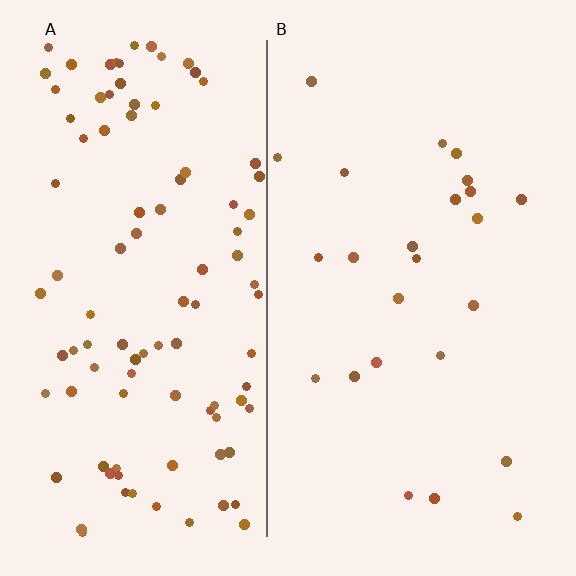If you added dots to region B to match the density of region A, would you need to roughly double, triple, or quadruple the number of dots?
Approximately quadruple.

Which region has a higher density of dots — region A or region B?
A (the left).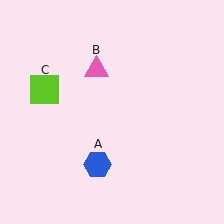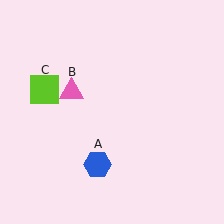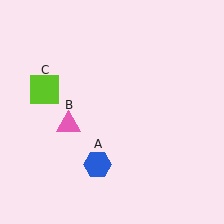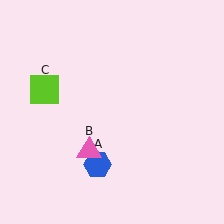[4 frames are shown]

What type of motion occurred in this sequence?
The pink triangle (object B) rotated counterclockwise around the center of the scene.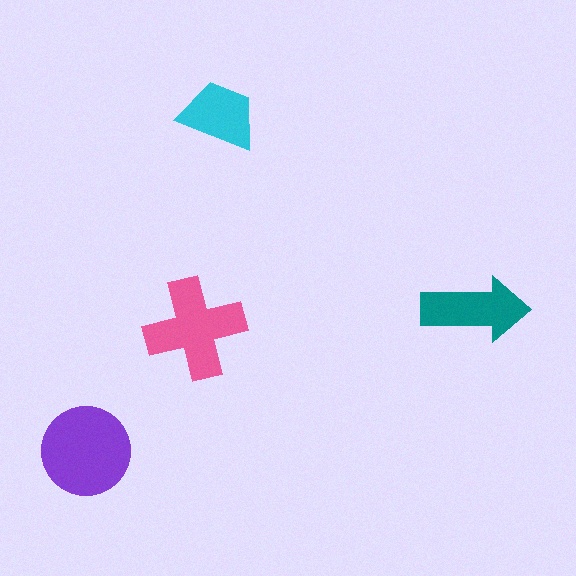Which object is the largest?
The purple circle.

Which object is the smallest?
The cyan trapezoid.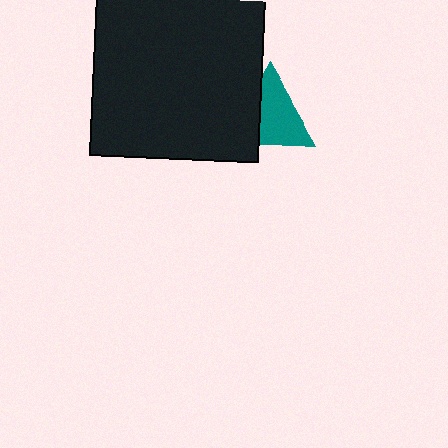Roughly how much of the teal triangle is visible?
About half of it is visible (roughly 65%).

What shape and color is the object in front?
The object in front is a black square.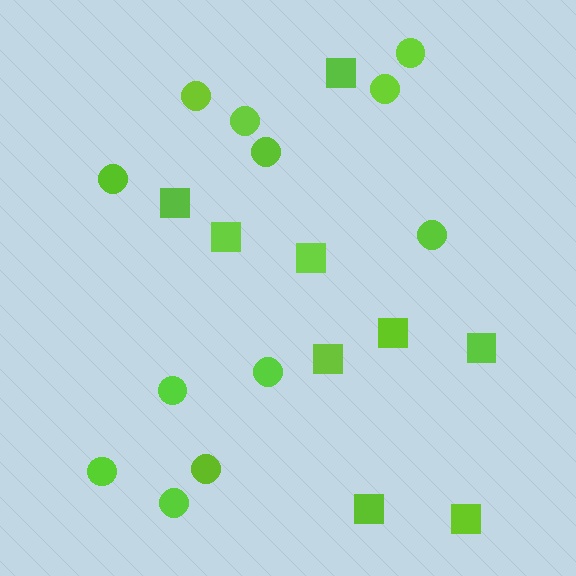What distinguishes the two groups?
There are 2 groups: one group of circles (12) and one group of squares (9).